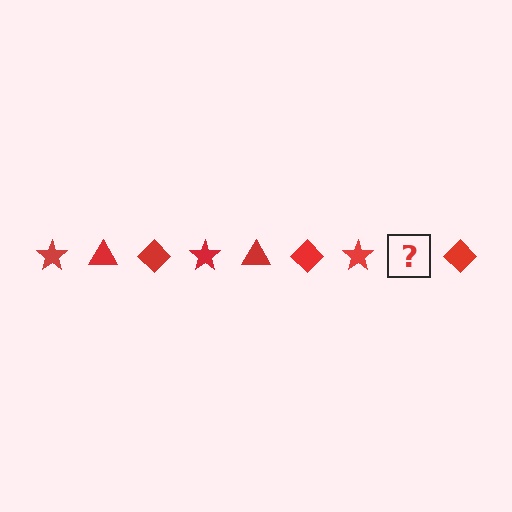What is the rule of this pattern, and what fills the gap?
The rule is that the pattern cycles through star, triangle, diamond shapes in red. The gap should be filled with a red triangle.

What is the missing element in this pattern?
The missing element is a red triangle.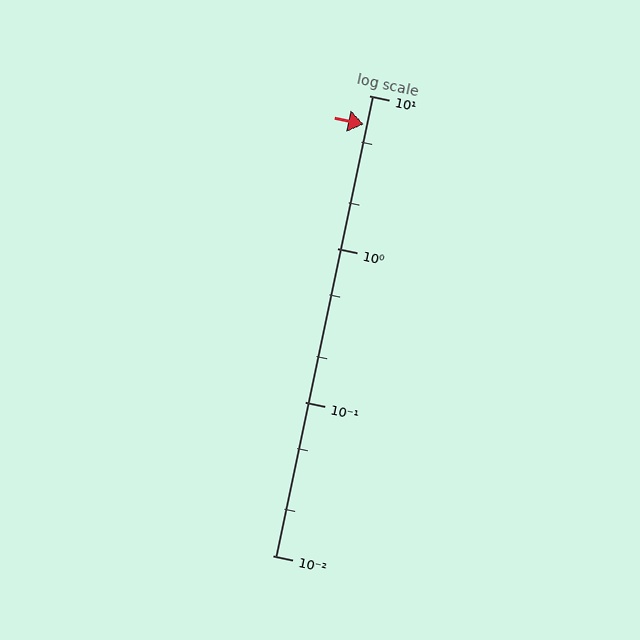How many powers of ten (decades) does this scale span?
The scale spans 3 decades, from 0.01 to 10.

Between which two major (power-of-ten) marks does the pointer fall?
The pointer is between 1 and 10.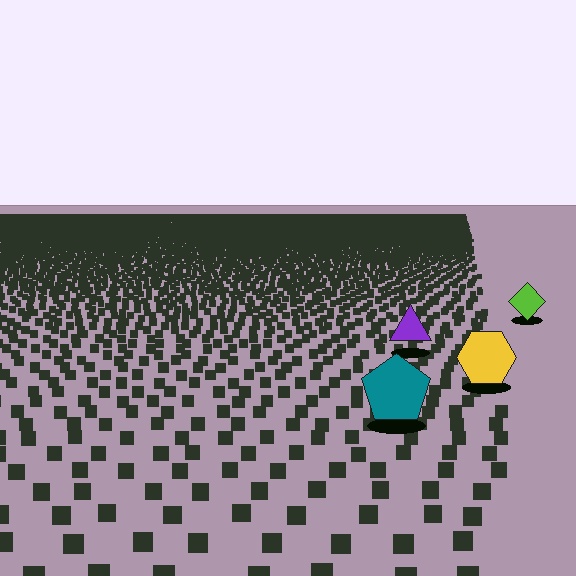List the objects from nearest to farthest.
From nearest to farthest: the teal pentagon, the yellow hexagon, the purple triangle, the lime diamond.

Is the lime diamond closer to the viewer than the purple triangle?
No. The purple triangle is closer — you can tell from the texture gradient: the ground texture is coarser near it.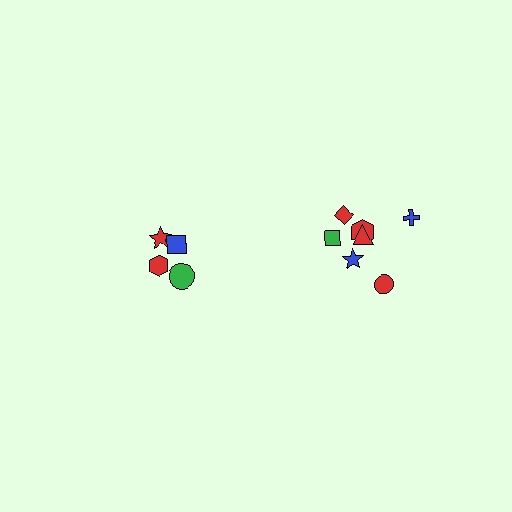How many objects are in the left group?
There are 4 objects.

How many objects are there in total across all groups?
There are 11 objects.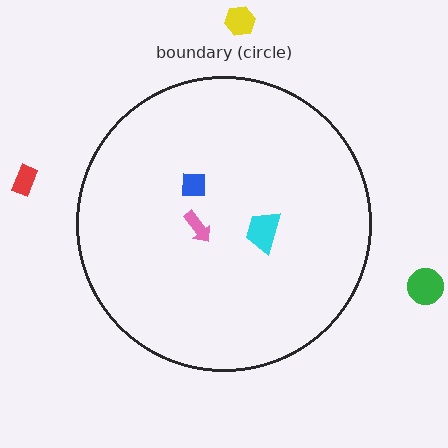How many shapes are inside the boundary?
3 inside, 3 outside.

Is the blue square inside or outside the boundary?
Inside.